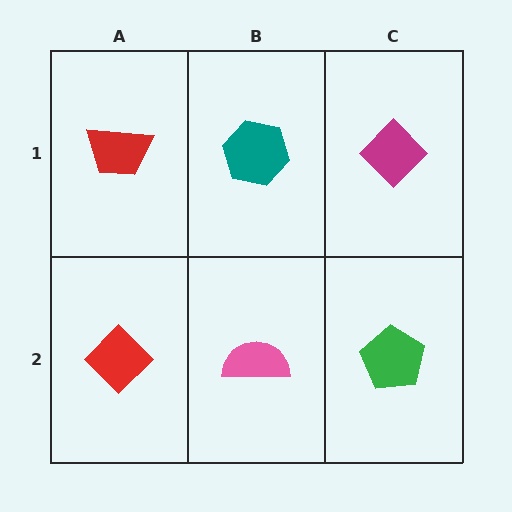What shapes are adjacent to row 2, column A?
A red trapezoid (row 1, column A), a pink semicircle (row 2, column B).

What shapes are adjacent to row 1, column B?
A pink semicircle (row 2, column B), a red trapezoid (row 1, column A), a magenta diamond (row 1, column C).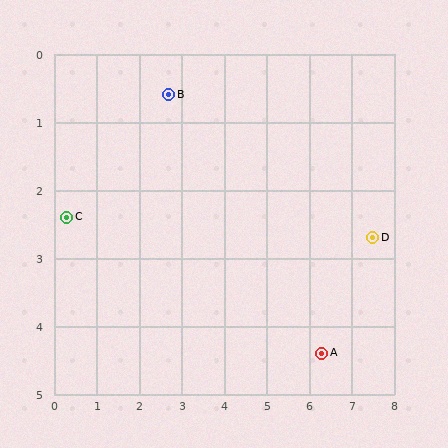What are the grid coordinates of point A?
Point A is at approximately (6.3, 4.4).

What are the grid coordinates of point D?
Point D is at approximately (7.5, 2.7).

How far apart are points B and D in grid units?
Points B and D are about 5.2 grid units apart.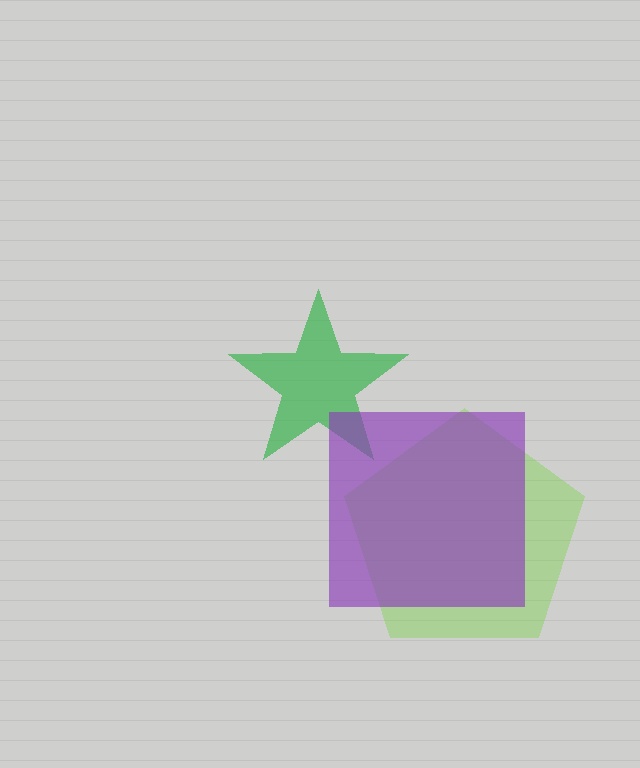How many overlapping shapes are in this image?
There are 3 overlapping shapes in the image.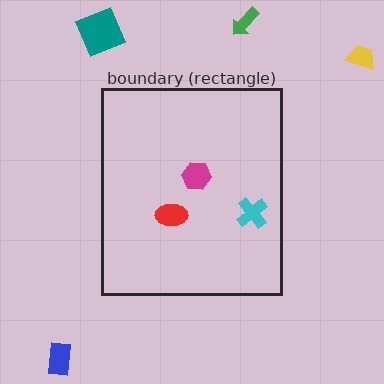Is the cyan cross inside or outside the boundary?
Inside.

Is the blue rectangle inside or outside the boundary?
Outside.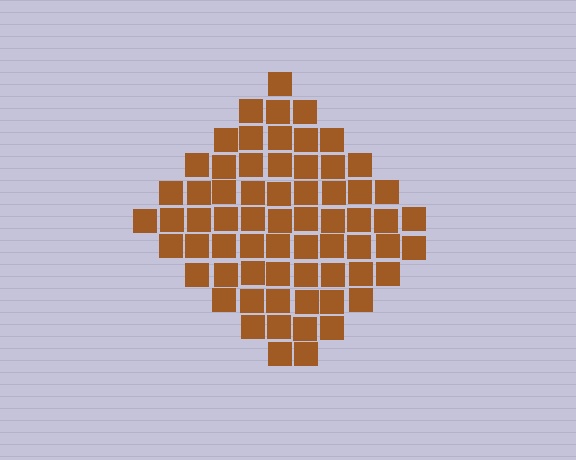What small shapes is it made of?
It is made of small squares.